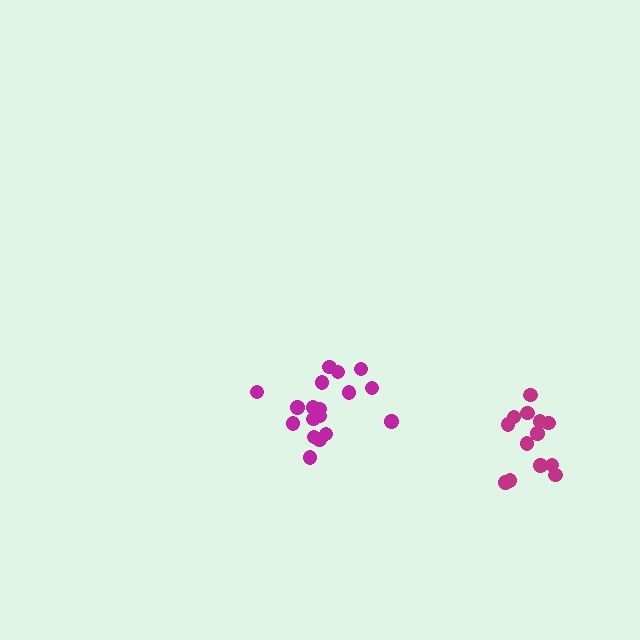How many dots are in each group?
Group 1: 18 dots, Group 2: 13 dots (31 total).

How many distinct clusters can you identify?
There are 2 distinct clusters.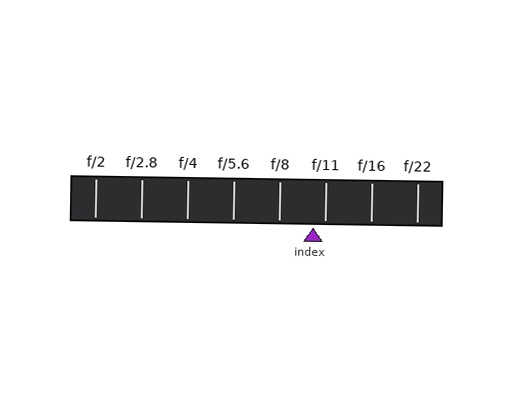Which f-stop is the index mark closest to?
The index mark is closest to f/11.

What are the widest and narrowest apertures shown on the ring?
The widest aperture shown is f/2 and the narrowest is f/22.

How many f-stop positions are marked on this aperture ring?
There are 8 f-stop positions marked.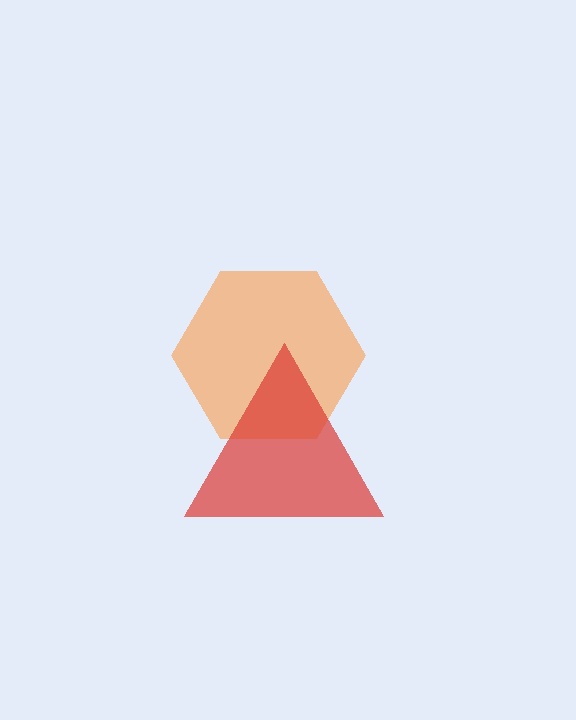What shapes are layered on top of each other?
The layered shapes are: an orange hexagon, a red triangle.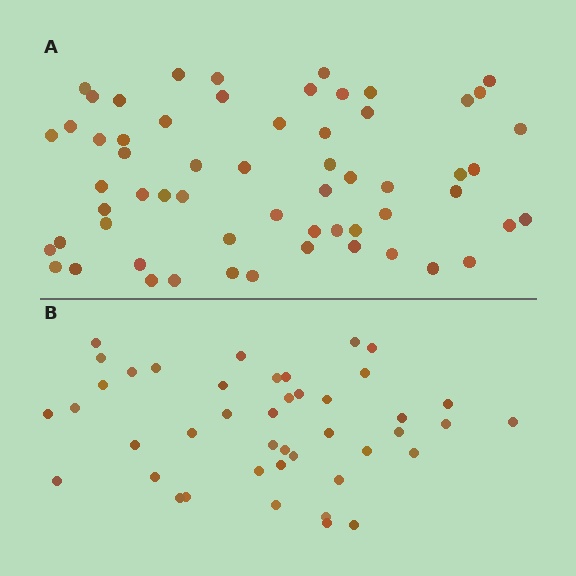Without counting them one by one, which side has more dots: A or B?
Region A (the top region) has more dots.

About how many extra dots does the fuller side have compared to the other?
Region A has approximately 15 more dots than region B.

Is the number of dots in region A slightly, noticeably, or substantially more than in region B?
Region A has noticeably more, but not dramatically so. The ratio is roughly 1.4 to 1.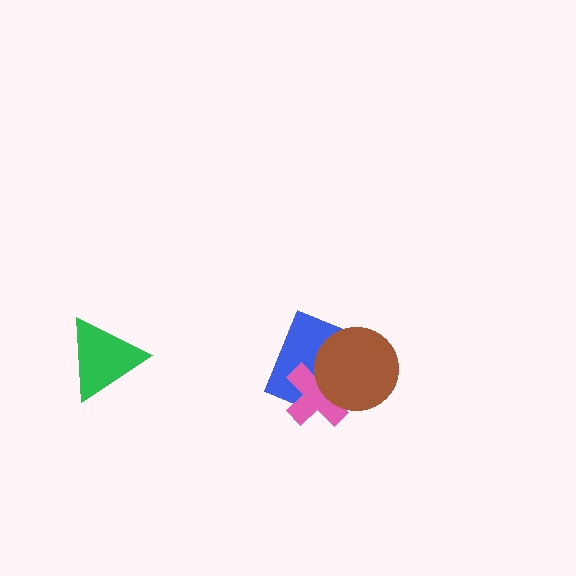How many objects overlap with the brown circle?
2 objects overlap with the brown circle.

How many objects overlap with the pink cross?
2 objects overlap with the pink cross.